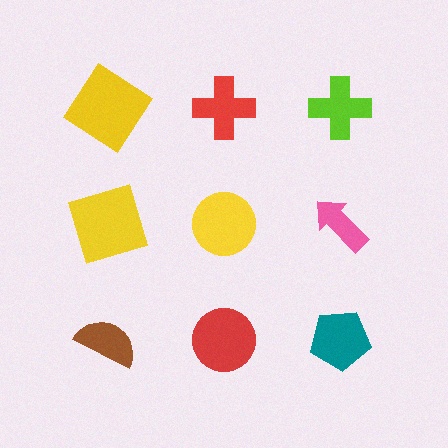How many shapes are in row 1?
3 shapes.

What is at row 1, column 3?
A lime cross.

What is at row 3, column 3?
A teal pentagon.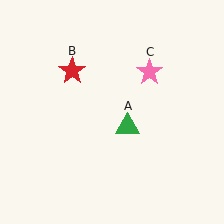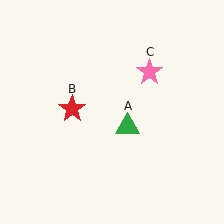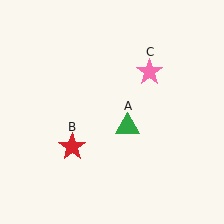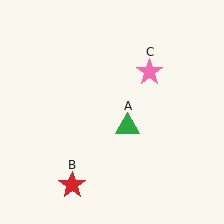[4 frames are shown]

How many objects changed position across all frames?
1 object changed position: red star (object B).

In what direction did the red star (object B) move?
The red star (object B) moved down.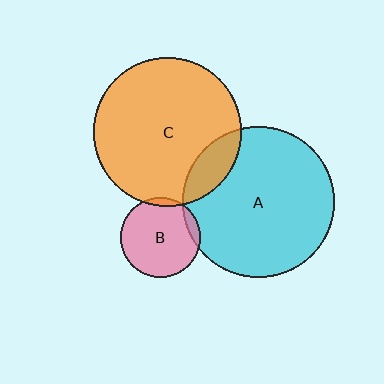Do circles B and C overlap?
Yes.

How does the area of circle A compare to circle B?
Approximately 3.6 times.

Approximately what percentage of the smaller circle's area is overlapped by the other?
Approximately 5%.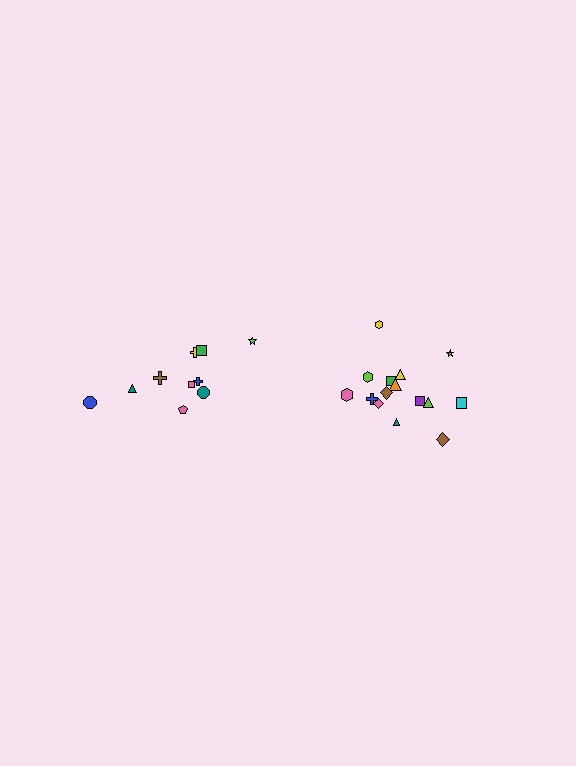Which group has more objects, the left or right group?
The right group.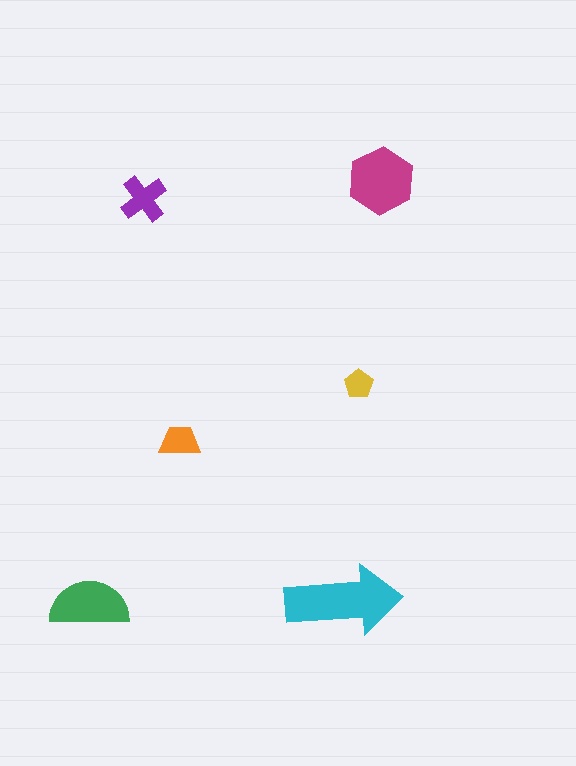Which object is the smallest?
The yellow pentagon.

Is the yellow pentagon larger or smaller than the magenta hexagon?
Smaller.